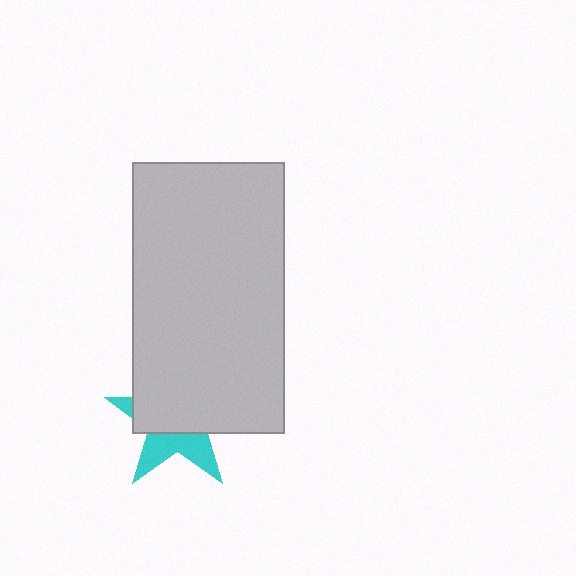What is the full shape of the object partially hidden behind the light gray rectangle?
The partially hidden object is a cyan star.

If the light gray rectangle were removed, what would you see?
You would see the complete cyan star.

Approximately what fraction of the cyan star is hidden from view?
Roughly 62% of the cyan star is hidden behind the light gray rectangle.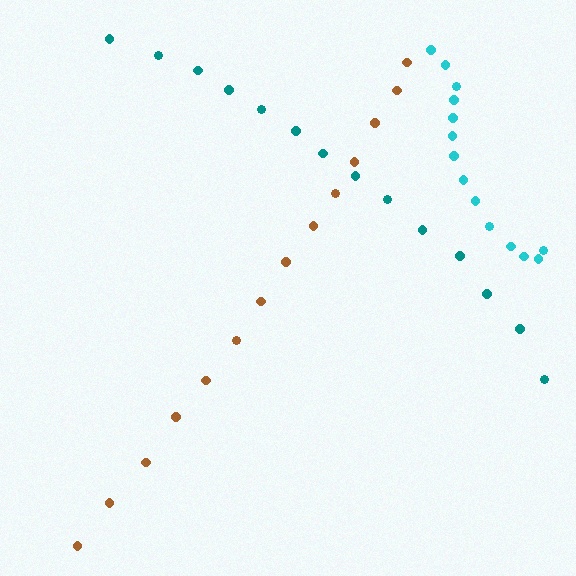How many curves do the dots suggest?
There are 3 distinct paths.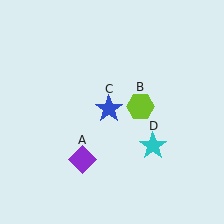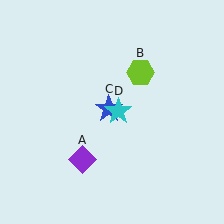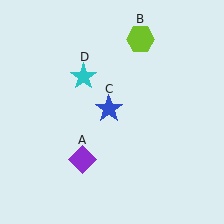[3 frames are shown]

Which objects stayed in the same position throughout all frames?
Purple diamond (object A) and blue star (object C) remained stationary.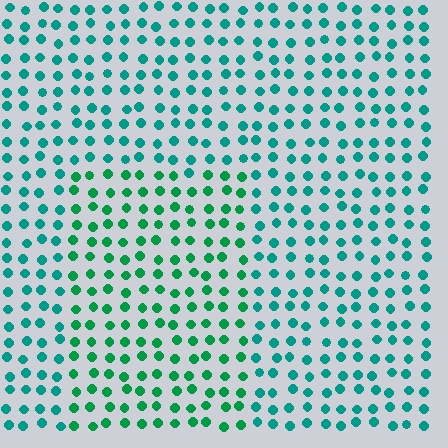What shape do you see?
I see a rectangle.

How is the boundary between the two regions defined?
The boundary is defined purely by a slight shift in hue (about 27 degrees). Spacing, size, and orientation are identical on both sides.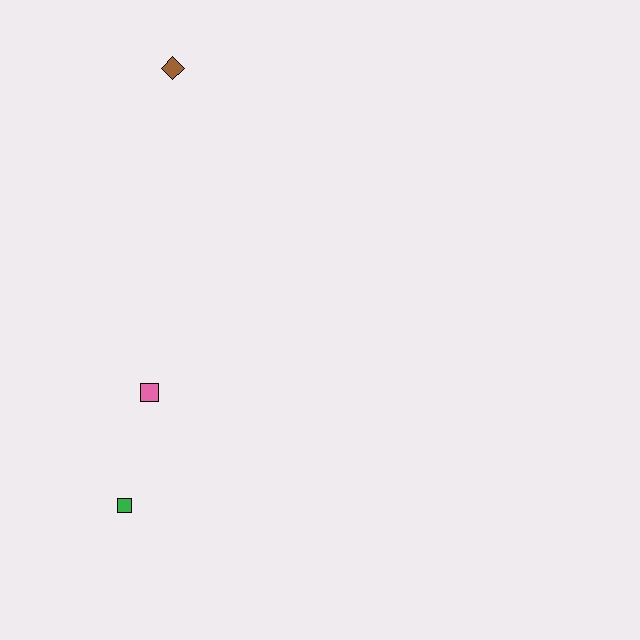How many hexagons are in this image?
There are no hexagons.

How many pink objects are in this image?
There is 1 pink object.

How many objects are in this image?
There are 3 objects.